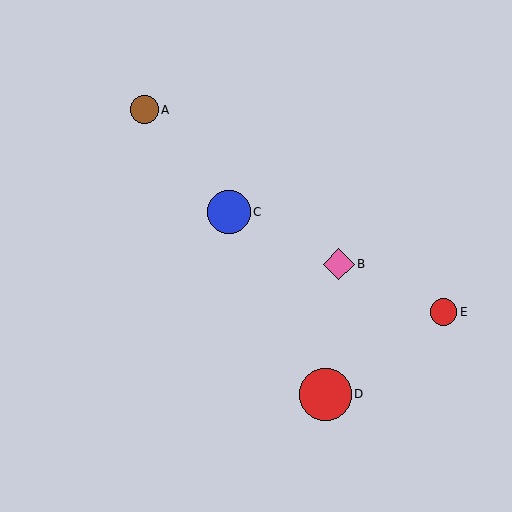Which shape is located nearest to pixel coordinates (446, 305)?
The red circle (labeled E) at (443, 312) is nearest to that location.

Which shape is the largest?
The red circle (labeled D) is the largest.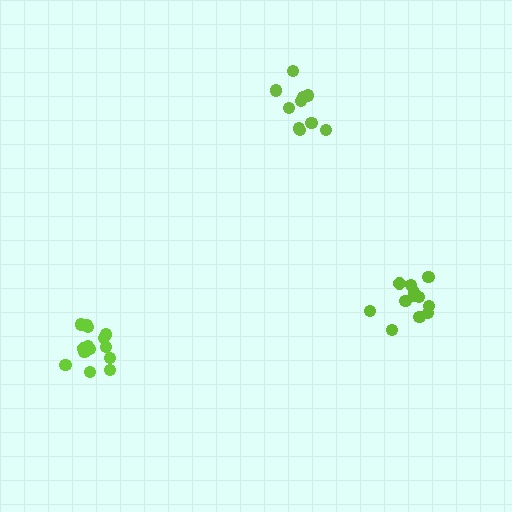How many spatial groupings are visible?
There are 3 spatial groupings.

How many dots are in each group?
Group 1: 12 dots, Group 2: 14 dots, Group 3: 10 dots (36 total).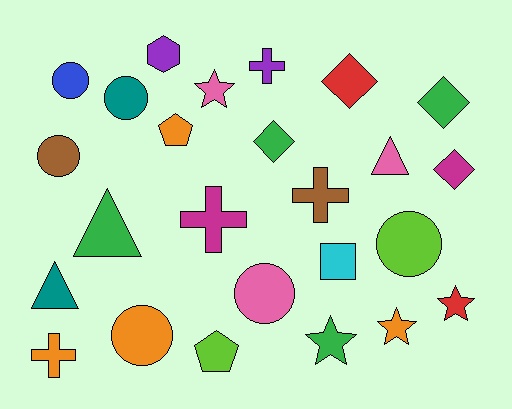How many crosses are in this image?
There are 4 crosses.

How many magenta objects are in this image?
There are 2 magenta objects.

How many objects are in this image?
There are 25 objects.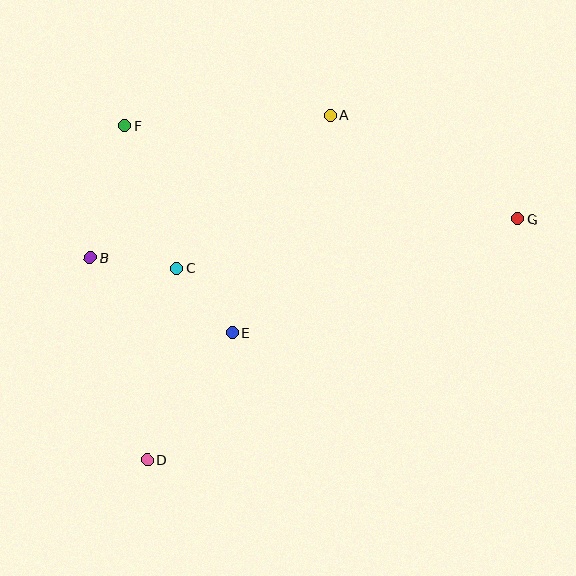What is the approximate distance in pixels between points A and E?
The distance between A and E is approximately 239 pixels.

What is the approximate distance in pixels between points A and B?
The distance between A and B is approximately 280 pixels.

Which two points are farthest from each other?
Points D and G are farthest from each other.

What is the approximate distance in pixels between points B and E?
The distance between B and E is approximately 161 pixels.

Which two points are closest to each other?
Points C and E are closest to each other.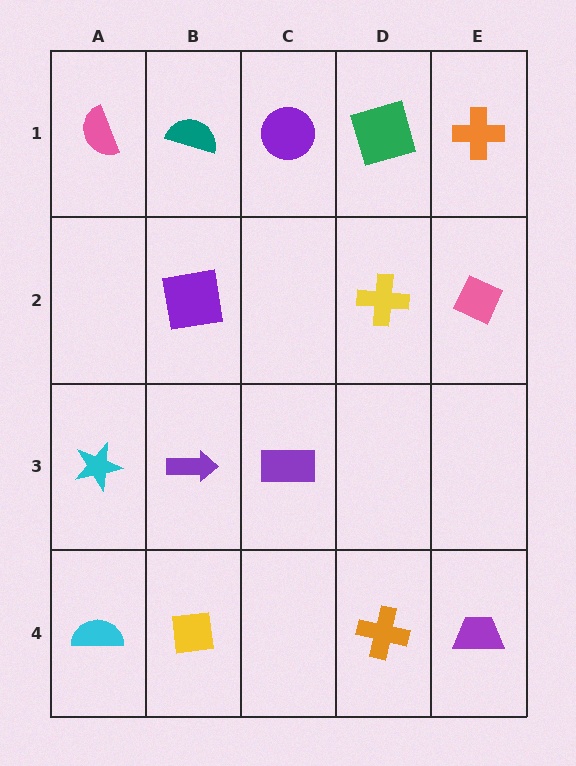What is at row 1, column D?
A green square.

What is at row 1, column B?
A teal semicircle.